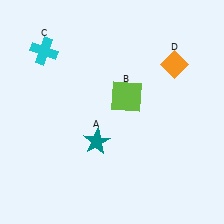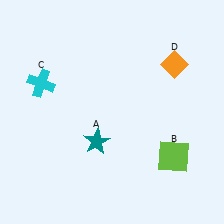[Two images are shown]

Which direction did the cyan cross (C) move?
The cyan cross (C) moved down.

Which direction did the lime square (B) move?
The lime square (B) moved down.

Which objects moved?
The objects that moved are: the lime square (B), the cyan cross (C).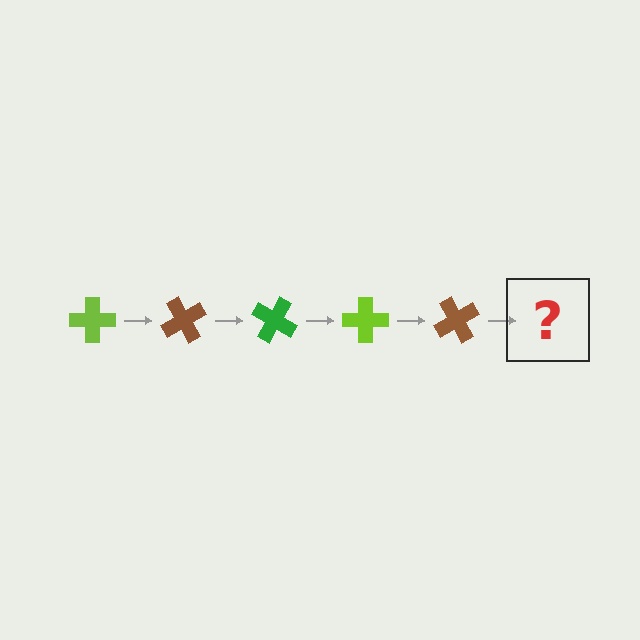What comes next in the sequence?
The next element should be a green cross, rotated 300 degrees from the start.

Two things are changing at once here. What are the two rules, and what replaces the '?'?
The two rules are that it rotates 60 degrees each step and the color cycles through lime, brown, and green. The '?' should be a green cross, rotated 300 degrees from the start.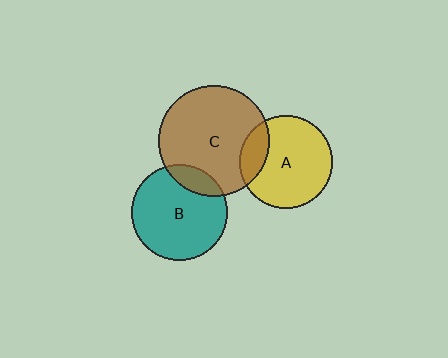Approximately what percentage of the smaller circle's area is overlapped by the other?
Approximately 15%.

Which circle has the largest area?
Circle C (brown).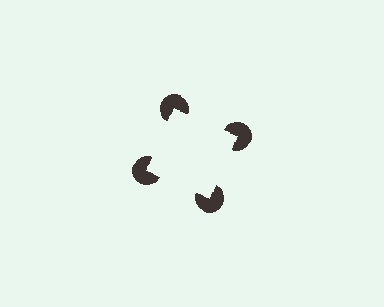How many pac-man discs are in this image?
There are 4 — one at each vertex of the illusory square.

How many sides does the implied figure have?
4 sides.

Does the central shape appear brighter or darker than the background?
It typically appears slightly brighter than the background, even though no actual brightness change is drawn.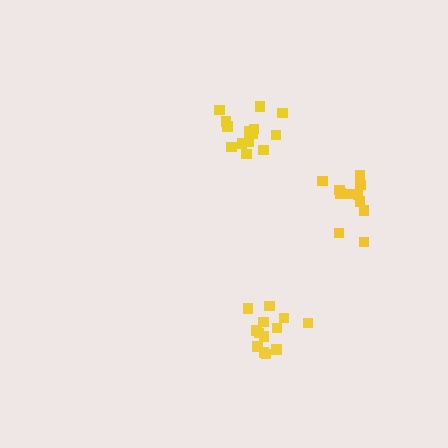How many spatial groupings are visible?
There are 3 spatial groupings.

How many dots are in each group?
Group 1: 11 dots, Group 2: 14 dots, Group 3: 13 dots (38 total).